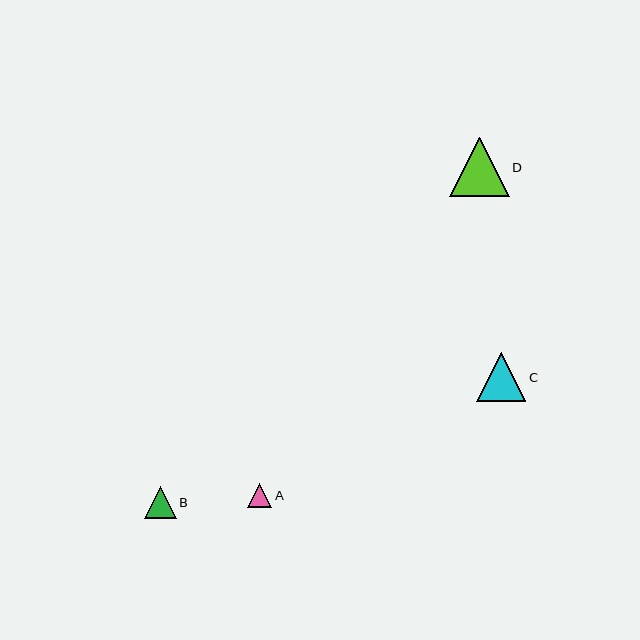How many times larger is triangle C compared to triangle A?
Triangle C is approximately 2.0 times the size of triangle A.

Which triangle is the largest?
Triangle D is the largest with a size of approximately 60 pixels.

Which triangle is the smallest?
Triangle A is the smallest with a size of approximately 24 pixels.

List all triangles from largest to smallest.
From largest to smallest: D, C, B, A.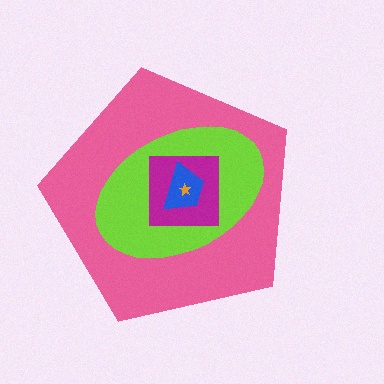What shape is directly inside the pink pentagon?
The lime ellipse.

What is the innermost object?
The orange star.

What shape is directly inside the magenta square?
The blue trapezoid.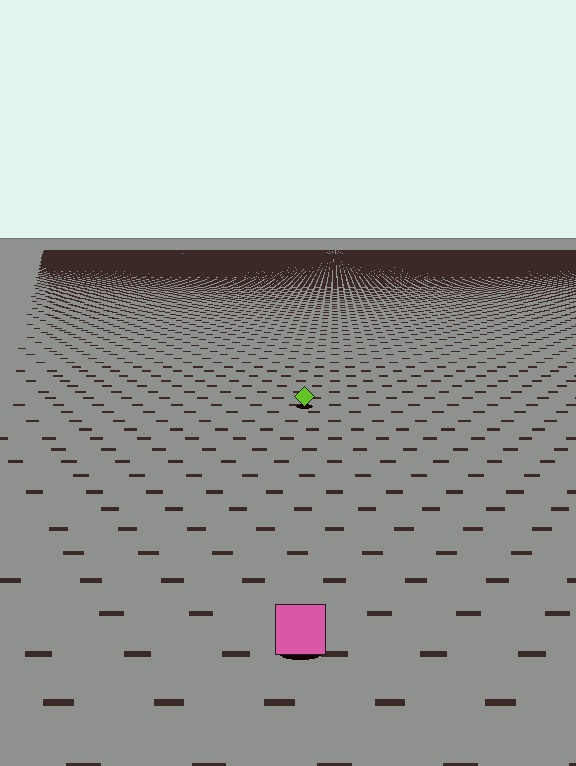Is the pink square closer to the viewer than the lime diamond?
Yes. The pink square is closer — you can tell from the texture gradient: the ground texture is coarser near it.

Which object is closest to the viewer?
The pink square is closest. The texture marks near it are larger and more spread out.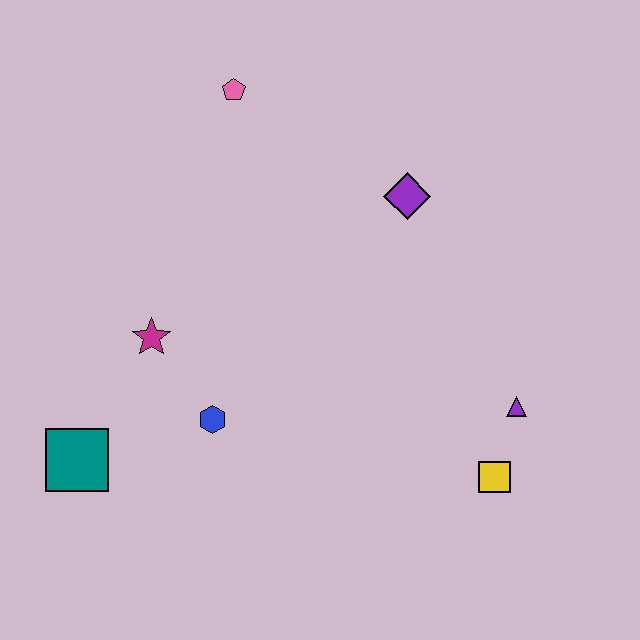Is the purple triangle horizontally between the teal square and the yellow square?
No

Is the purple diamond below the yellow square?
No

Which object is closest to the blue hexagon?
The magenta star is closest to the blue hexagon.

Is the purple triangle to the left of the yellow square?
No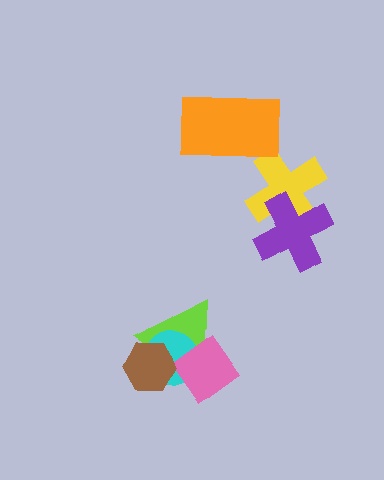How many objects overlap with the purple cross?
1 object overlaps with the purple cross.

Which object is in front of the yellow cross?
The purple cross is in front of the yellow cross.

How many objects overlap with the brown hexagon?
2 objects overlap with the brown hexagon.